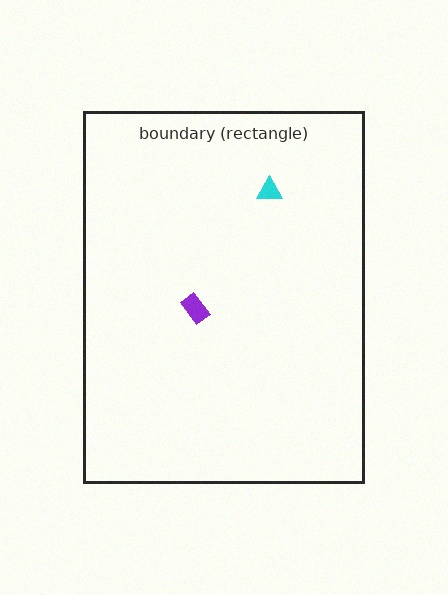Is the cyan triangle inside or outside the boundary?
Inside.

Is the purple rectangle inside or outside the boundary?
Inside.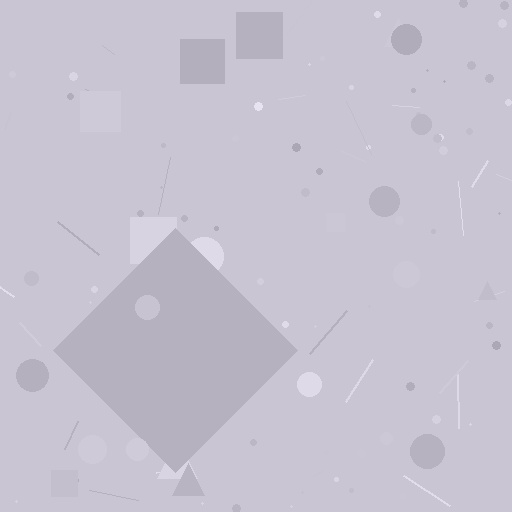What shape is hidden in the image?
A diamond is hidden in the image.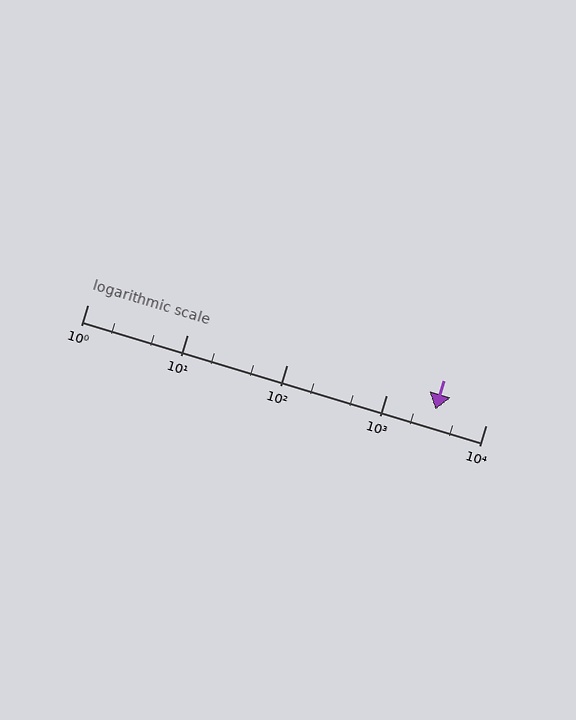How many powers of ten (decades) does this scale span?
The scale spans 4 decades, from 1 to 10000.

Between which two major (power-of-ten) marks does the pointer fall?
The pointer is between 1000 and 10000.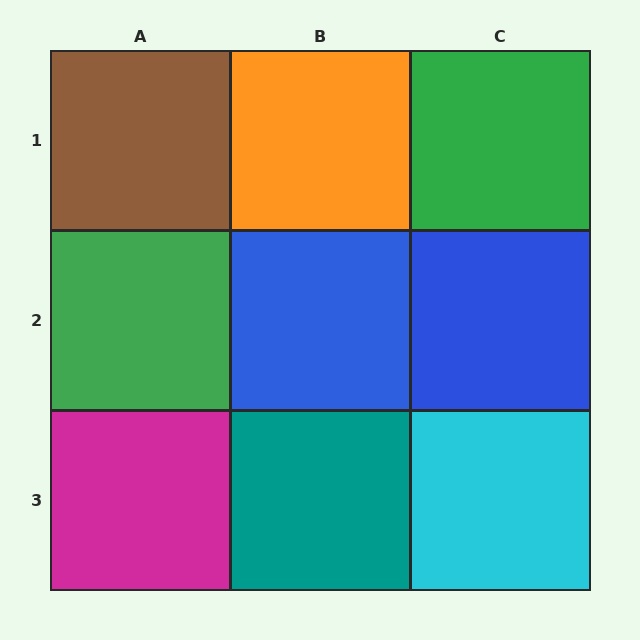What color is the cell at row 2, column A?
Green.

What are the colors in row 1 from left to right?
Brown, orange, green.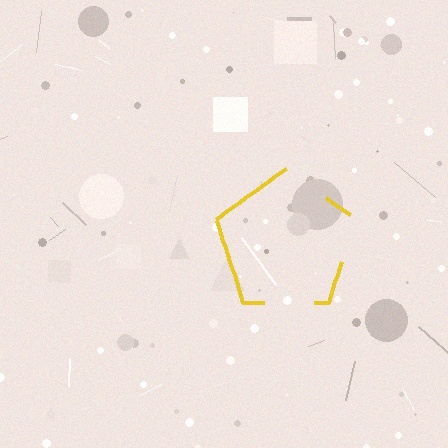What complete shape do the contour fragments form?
The contour fragments form a pentagon.